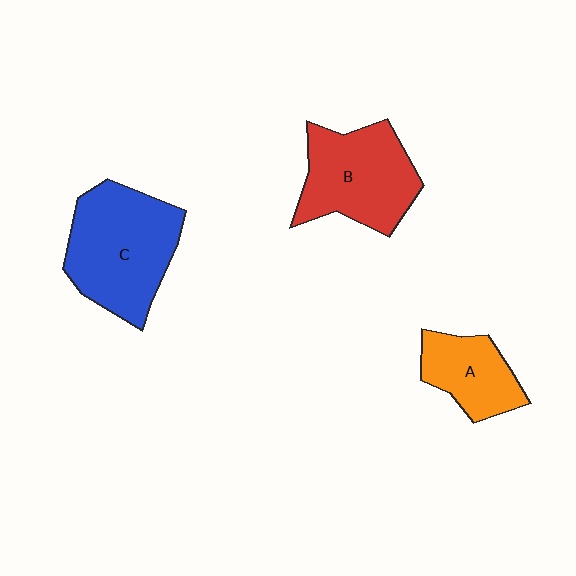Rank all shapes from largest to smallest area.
From largest to smallest: C (blue), B (red), A (orange).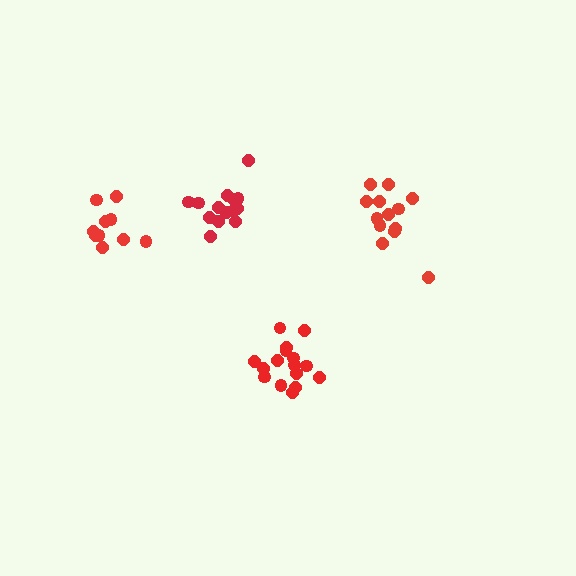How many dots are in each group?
Group 1: 10 dots, Group 2: 14 dots, Group 3: 16 dots, Group 4: 13 dots (53 total).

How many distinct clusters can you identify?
There are 4 distinct clusters.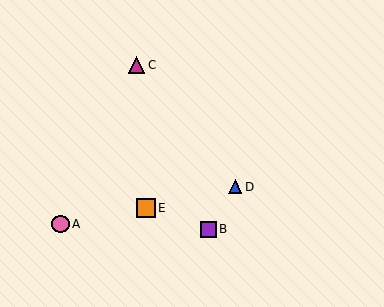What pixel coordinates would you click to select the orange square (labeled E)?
Click at (146, 208) to select the orange square E.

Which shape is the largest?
The orange square (labeled E) is the largest.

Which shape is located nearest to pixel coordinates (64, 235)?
The pink circle (labeled A) at (60, 224) is nearest to that location.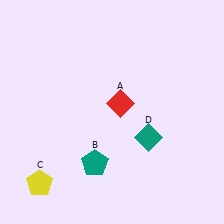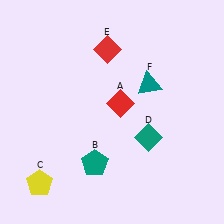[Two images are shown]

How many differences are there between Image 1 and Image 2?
There are 2 differences between the two images.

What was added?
A red diamond (E), a teal triangle (F) were added in Image 2.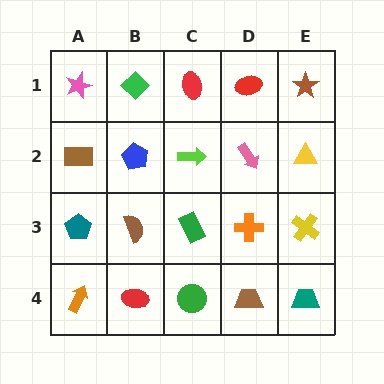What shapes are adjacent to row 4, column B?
A brown semicircle (row 3, column B), an orange arrow (row 4, column A), a green circle (row 4, column C).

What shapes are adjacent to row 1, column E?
A yellow triangle (row 2, column E), a red ellipse (row 1, column D).